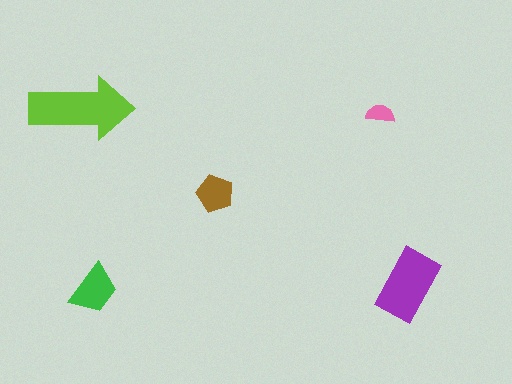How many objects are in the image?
There are 5 objects in the image.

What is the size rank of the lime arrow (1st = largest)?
1st.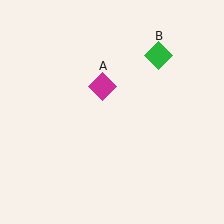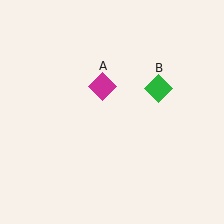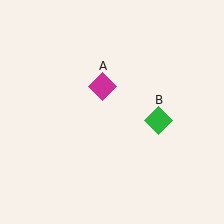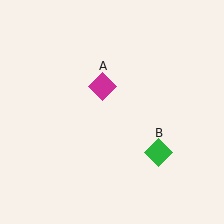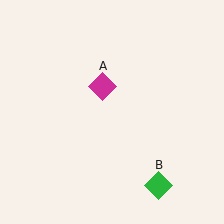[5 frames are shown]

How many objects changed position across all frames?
1 object changed position: green diamond (object B).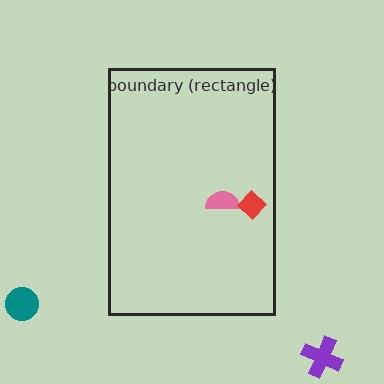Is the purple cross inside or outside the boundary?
Outside.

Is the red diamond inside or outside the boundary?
Inside.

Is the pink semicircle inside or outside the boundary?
Inside.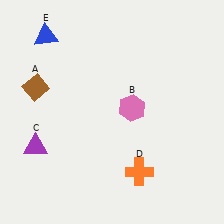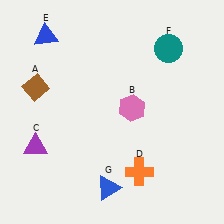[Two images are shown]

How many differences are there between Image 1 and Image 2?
There are 2 differences between the two images.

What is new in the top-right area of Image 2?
A teal circle (F) was added in the top-right area of Image 2.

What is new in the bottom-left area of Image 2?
A blue triangle (G) was added in the bottom-left area of Image 2.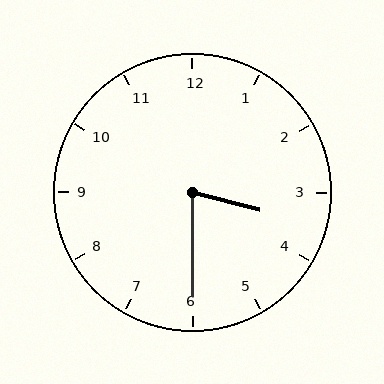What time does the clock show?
3:30.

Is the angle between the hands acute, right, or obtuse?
It is acute.